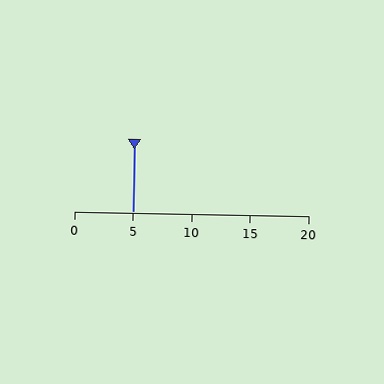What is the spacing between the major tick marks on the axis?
The major ticks are spaced 5 apart.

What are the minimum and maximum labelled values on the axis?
The axis runs from 0 to 20.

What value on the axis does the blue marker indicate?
The marker indicates approximately 5.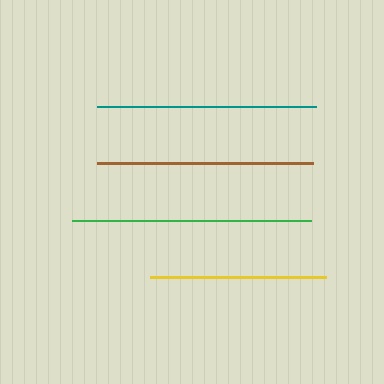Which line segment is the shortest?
The yellow line is the shortest at approximately 175 pixels.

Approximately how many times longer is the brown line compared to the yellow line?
The brown line is approximately 1.2 times the length of the yellow line.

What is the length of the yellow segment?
The yellow segment is approximately 175 pixels long.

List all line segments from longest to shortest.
From longest to shortest: green, teal, brown, yellow.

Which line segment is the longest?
The green line is the longest at approximately 239 pixels.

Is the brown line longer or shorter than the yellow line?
The brown line is longer than the yellow line.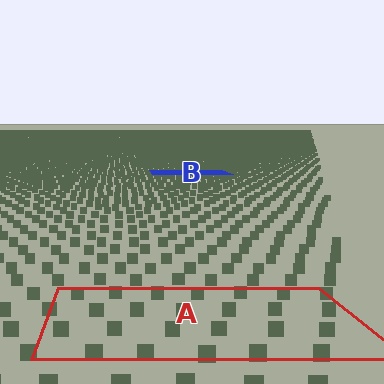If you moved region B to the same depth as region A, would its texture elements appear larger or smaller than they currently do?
They would appear larger. At a closer depth, the same texture elements are projected at a bigger on-screen size.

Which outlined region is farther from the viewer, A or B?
Region B is farther from the viewer — the texture elements inside it appear smaller and more densely packed.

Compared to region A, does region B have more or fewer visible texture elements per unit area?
Region B has more texture elements per unit area — they are packed more densely because it is farther away.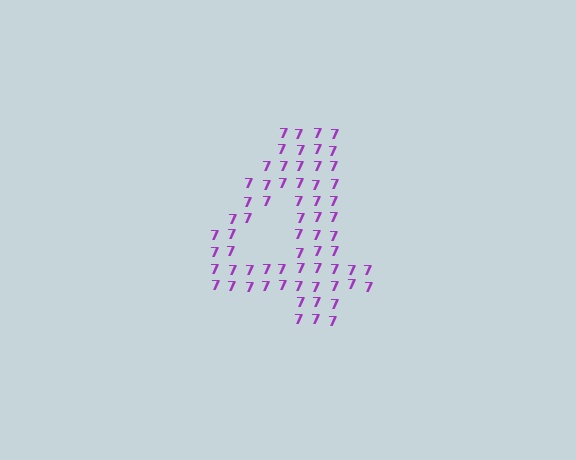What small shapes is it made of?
It is made of small digit 7's.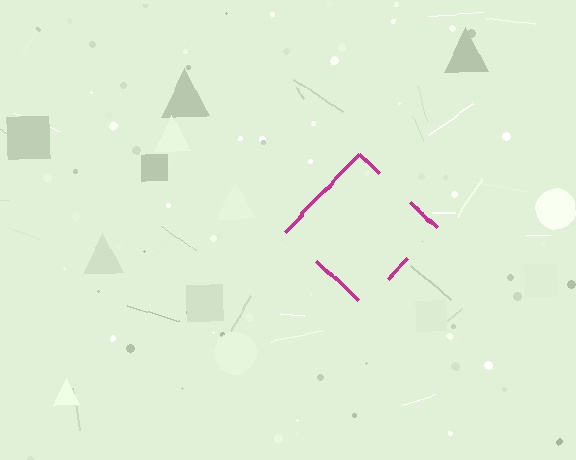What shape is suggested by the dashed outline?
The dashed outline suggests a diamond.